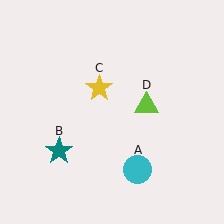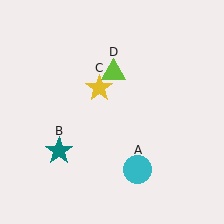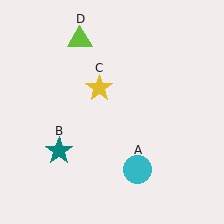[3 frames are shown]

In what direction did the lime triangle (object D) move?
The lime triangle (object D) moved up and to the left.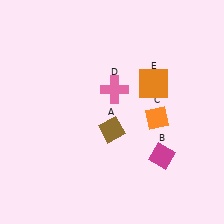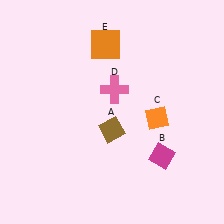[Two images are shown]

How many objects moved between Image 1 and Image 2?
1 object moved between the two images.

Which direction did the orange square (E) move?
The orange square (E) moved left.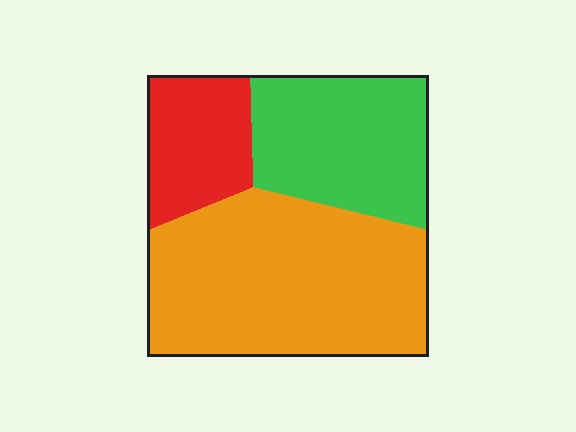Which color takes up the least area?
Red, at roughly 20%.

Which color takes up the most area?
Orange, at roughly 55%.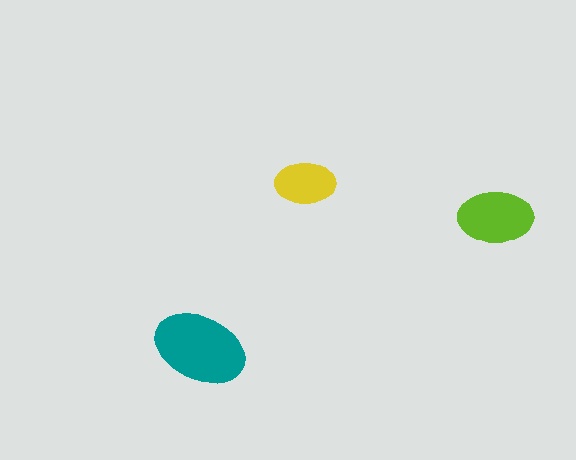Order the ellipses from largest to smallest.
the teal one, the lime one, the yellow one.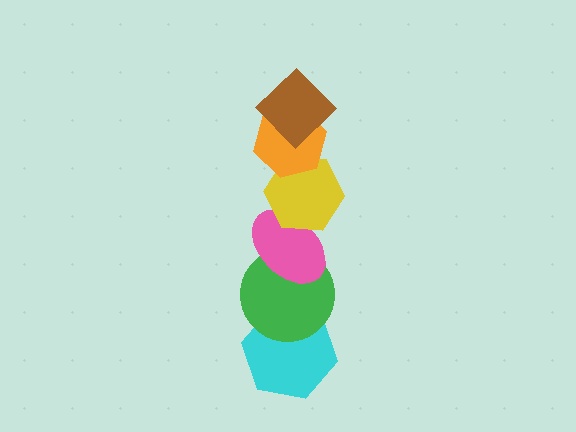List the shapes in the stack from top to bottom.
From top to bottom: the brown diamond, the orange hexagon, the yellow hexagon, the pink ellipse, the green circle, the cyan hexagon.